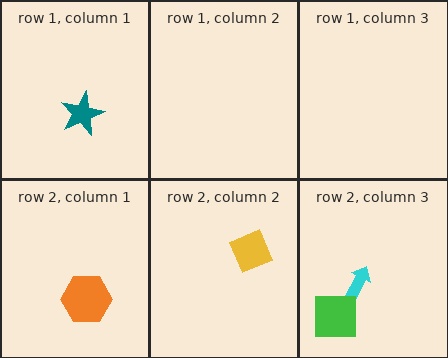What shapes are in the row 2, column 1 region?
The orange hexagon.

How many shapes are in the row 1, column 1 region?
1.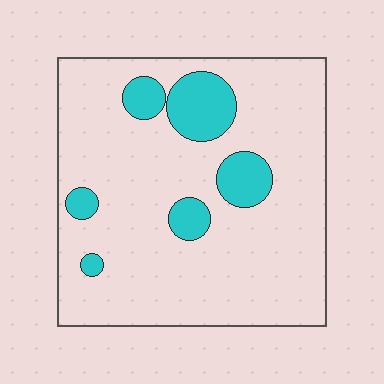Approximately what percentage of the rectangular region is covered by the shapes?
Approximately 15%.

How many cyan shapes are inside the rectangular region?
6.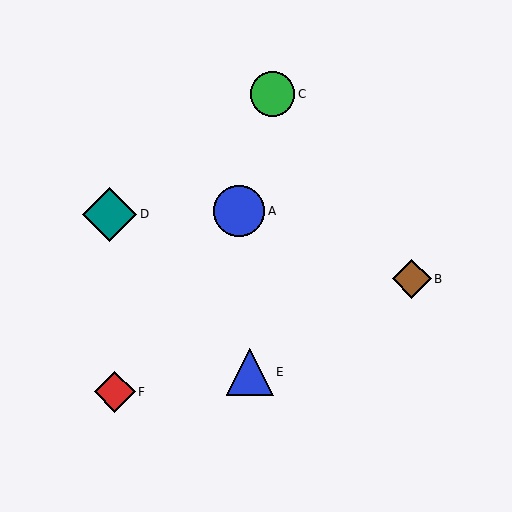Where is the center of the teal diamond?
The center of the teal diamond is at (110, 214).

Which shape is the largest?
The teal diamond (labeled D) is the largest.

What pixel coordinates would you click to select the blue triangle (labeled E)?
Click at (250, 372) to select the blue triangle E.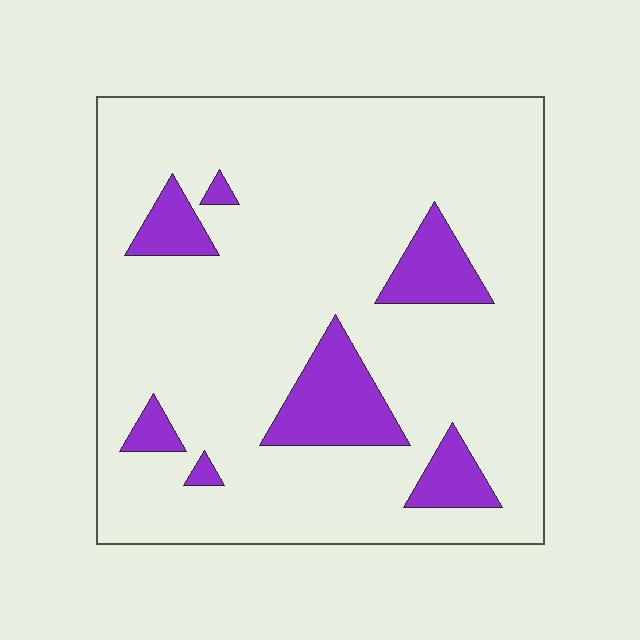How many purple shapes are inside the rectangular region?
7.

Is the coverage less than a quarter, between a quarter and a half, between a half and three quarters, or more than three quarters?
Less than a quarter.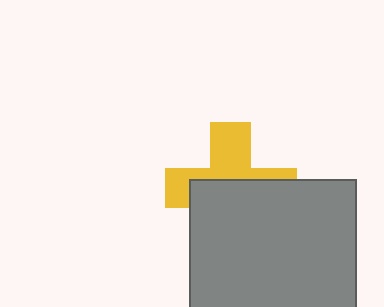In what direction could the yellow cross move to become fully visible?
The yellow cross could move up. That would shift it out from behind the gray square entirely.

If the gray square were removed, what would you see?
You would see the complete yellow cross.